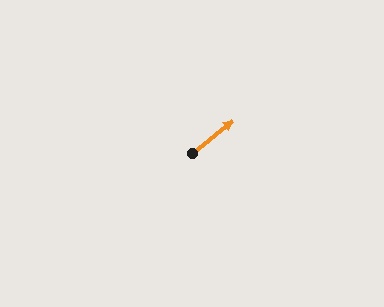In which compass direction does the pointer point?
Northeast.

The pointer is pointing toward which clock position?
Roughly 2 o'clock.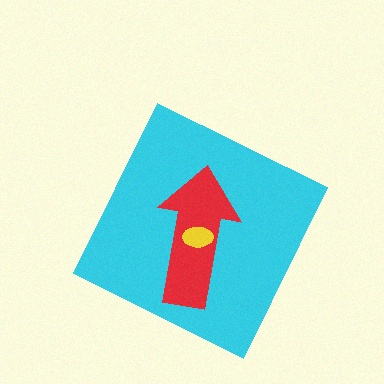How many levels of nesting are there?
3.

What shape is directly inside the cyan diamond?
The red arrow.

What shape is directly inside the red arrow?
The yellow ellipse.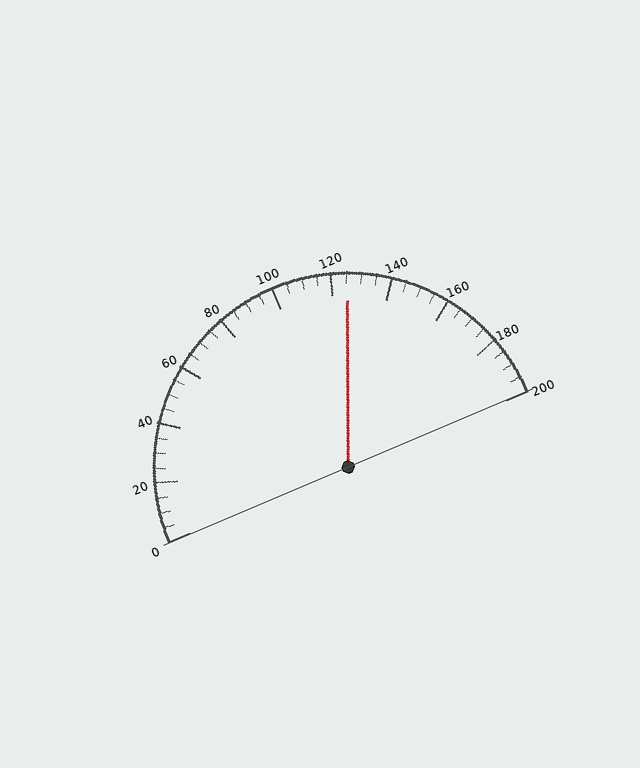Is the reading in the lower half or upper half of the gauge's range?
The reading is in the upper half of the range (0 to 200).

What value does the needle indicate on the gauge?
The needle indicates approximately 125.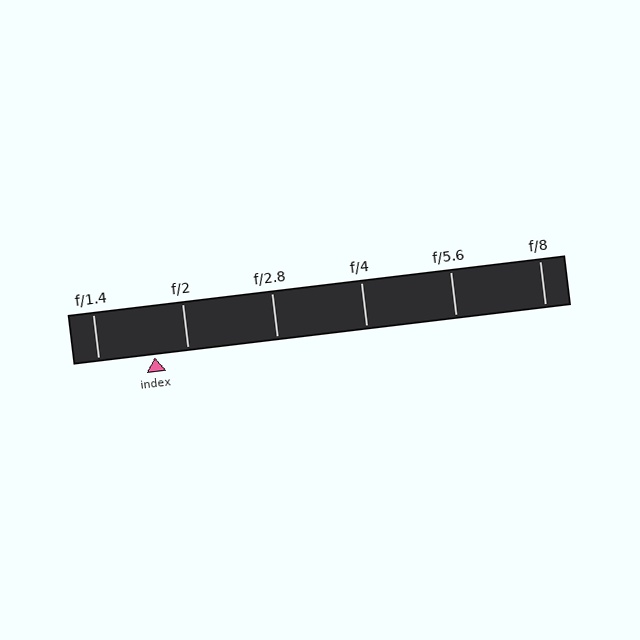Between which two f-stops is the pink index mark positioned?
The index mark is between f/1.4 and f/2.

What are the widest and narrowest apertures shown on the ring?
The widest aperture shown is f/1.4 and the narrowest is f/8.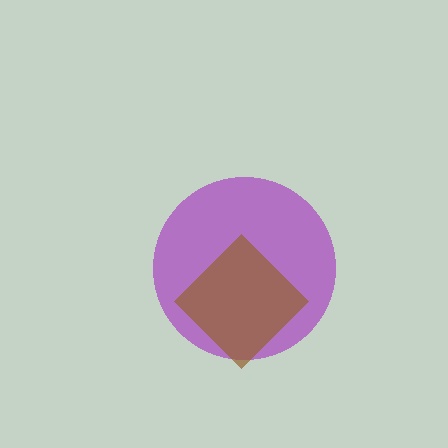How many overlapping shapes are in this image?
There are 2 overlapping shapes in the image.